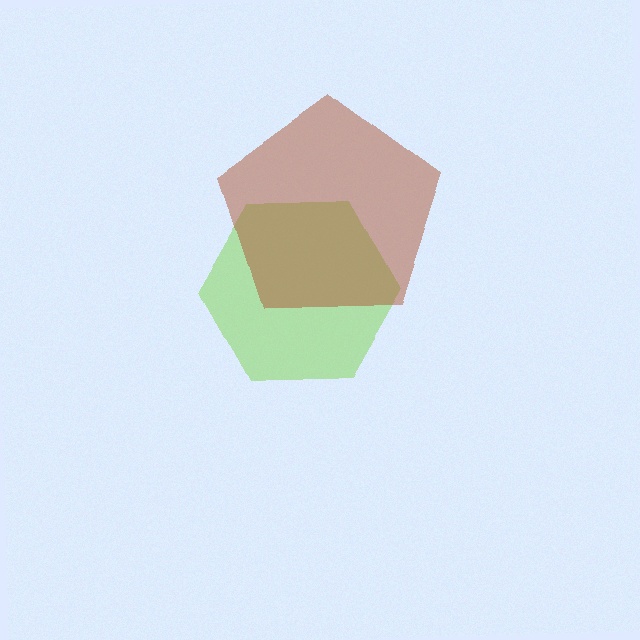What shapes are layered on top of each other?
The layered shapes are: a lime hexagon, a brown pentagon.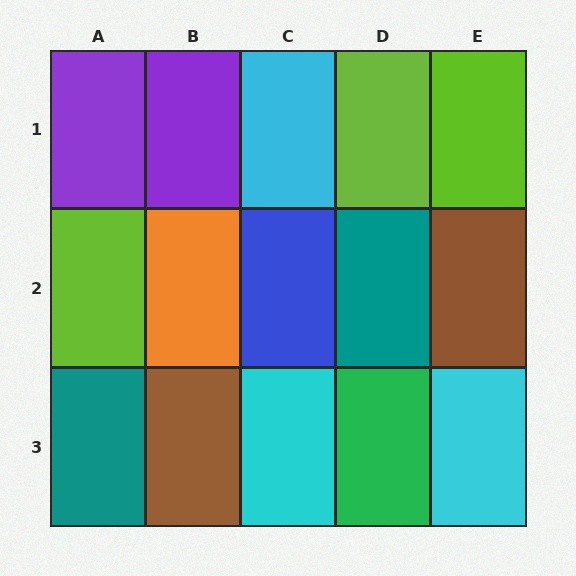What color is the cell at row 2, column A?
Lime.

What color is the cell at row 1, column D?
Lime.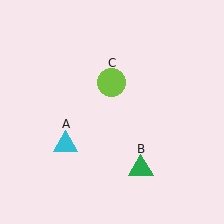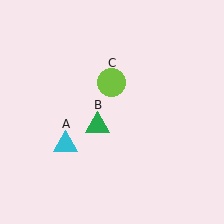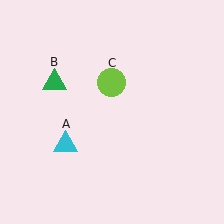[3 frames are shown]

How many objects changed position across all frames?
1 object changed position: green triangle (object B).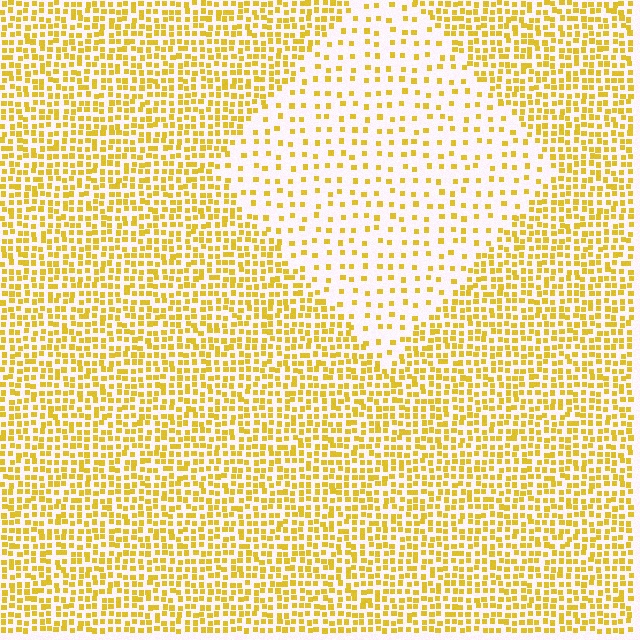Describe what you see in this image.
The image contains small yellow elements arranged at two different densities. A diamond-shaped region is visible where the elements are less densely packed than the surrounding area.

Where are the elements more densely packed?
The elements are more densely packed outside the diamond boundary.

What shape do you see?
I see a diamond.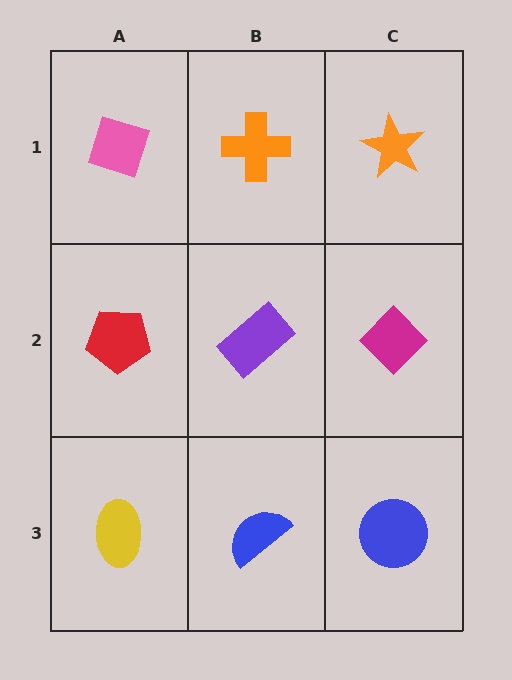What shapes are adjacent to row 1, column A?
A red pentagon (row 2, column A), an orange cross (row 1, column B).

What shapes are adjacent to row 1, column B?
A purple rectangle (row 2, column B), a pink diamond (row 1, column A), an orange star (row 1, column C).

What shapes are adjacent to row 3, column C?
A magenta diamond (row 2, column C), a blue semicircle (row 3, column B).